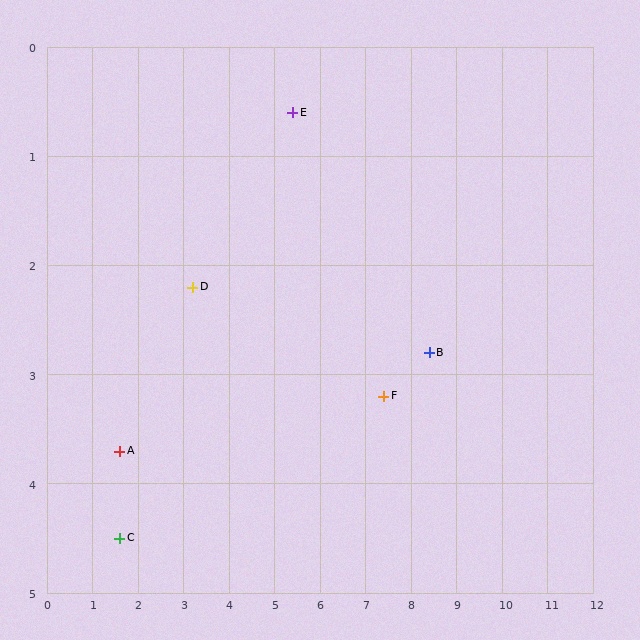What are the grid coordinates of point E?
Point E is at approximately (5.4, 0.6).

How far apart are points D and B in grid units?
Points D and B are about 5.2 grid units apart.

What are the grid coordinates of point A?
Point A is at approximately (1.6, 3.7).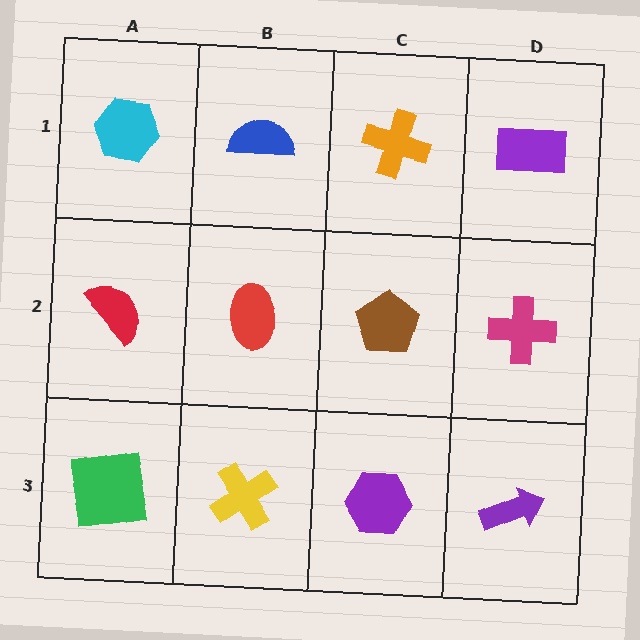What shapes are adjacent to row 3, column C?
A brown pentagon (row 2, column C), a yellow cross (row 3, column B), a purple arrow (row 3, column D).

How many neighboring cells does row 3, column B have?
3.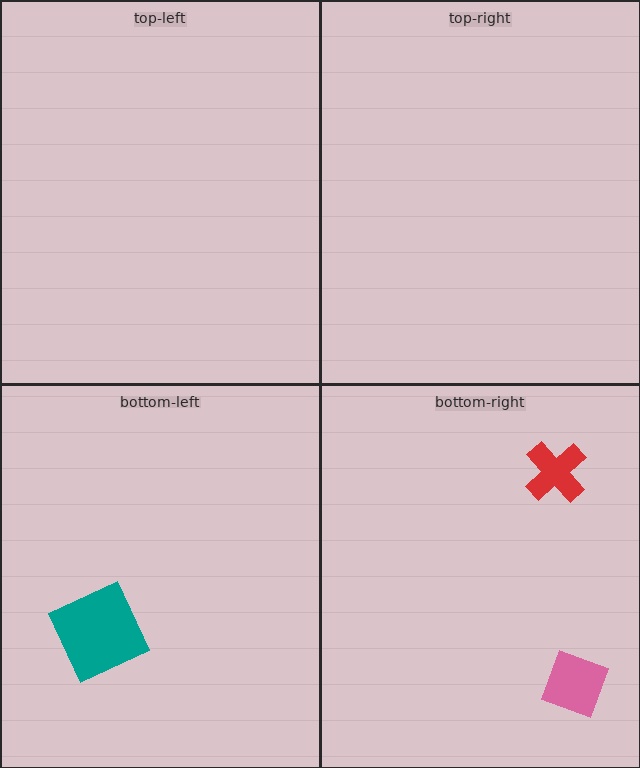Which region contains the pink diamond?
The bottom-right region.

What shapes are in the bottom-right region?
The red cross, the pink diamond.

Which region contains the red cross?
The bottom-right region.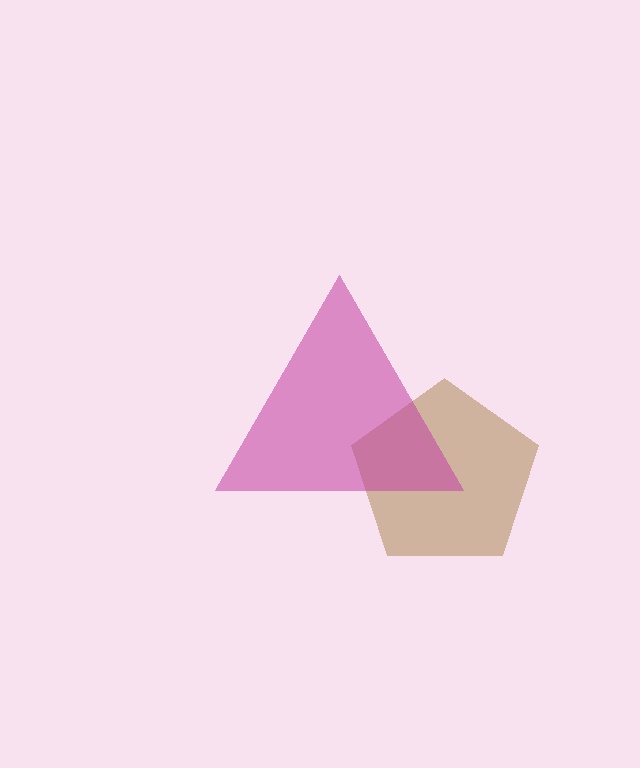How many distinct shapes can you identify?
There are 2 distinct shapes: a brown pentagon, a magenta triangle.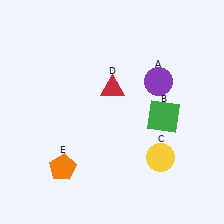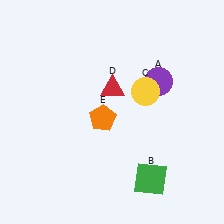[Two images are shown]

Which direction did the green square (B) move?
The green square (B) moved down.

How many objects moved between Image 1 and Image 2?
3 objects moved between the two images.